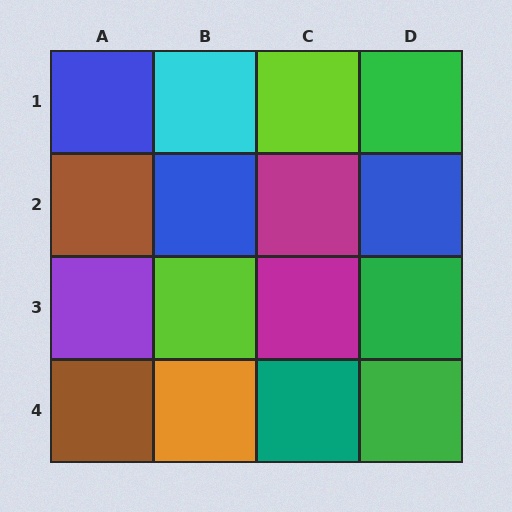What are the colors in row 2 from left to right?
Brown, blue, magenta, blue.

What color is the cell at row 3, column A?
Purple.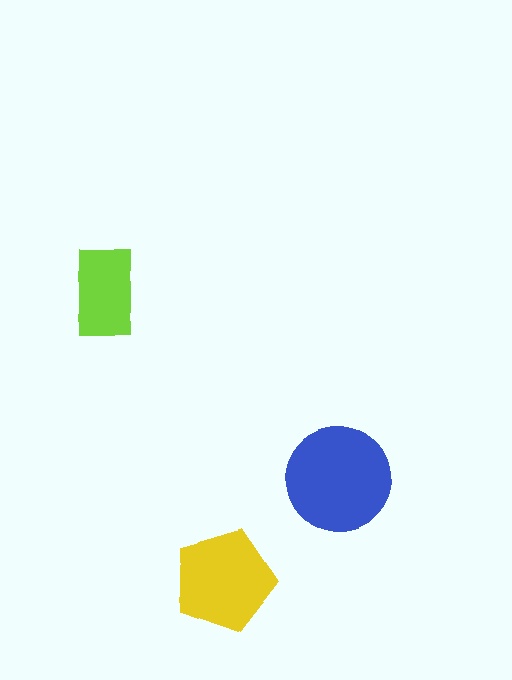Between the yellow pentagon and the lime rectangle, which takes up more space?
The yellow pentagon.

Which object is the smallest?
The lime rectangle.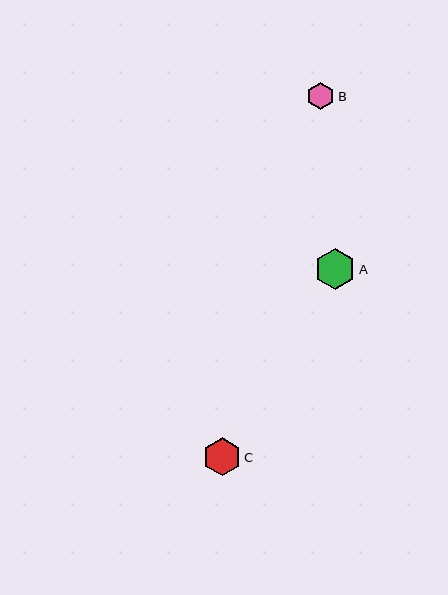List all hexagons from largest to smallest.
From largest to smallest: A, C, B.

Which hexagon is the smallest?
Hexagon B is the smallest with a size of approximately 28 pixels.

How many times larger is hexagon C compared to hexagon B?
Hexagon C is approximately 1.4 times the size of hexagon B.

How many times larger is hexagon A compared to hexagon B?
Hexagon A is approximately 1.5 times the size of hexagon B.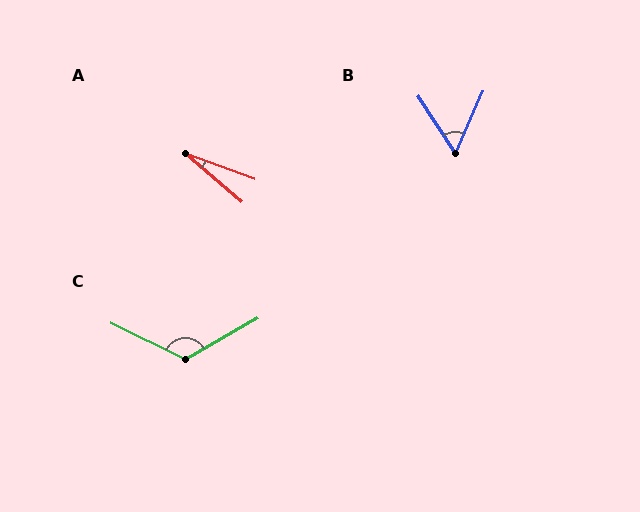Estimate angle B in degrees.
Approximately 57 degrees.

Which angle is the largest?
C, at approximately 124 degrees.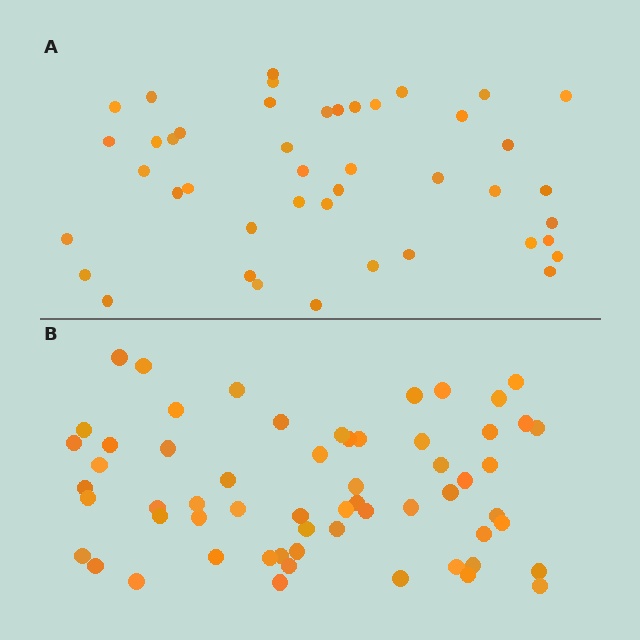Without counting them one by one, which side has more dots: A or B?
Region B (the bottom region) has more dots.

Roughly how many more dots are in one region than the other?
Region B has approximately 15 more dots than region A.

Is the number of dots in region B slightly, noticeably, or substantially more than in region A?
Region B has noticeably more, but not dramatically so. The ratio is roughly 1.4 to 1.